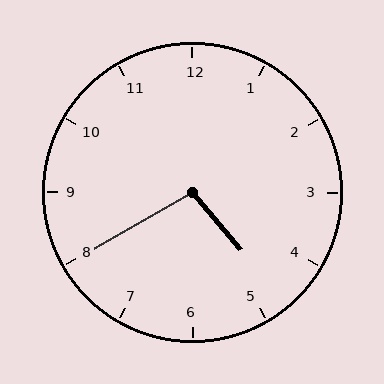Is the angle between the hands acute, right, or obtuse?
It is obtuse.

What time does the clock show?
4:40.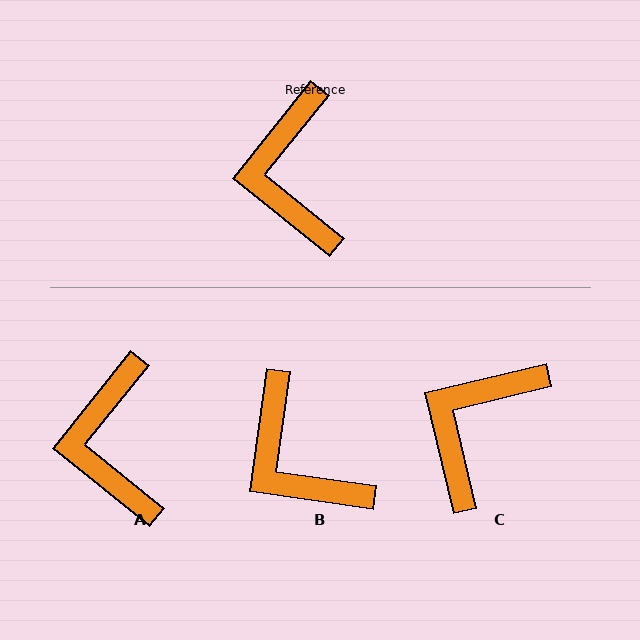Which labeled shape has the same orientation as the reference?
A.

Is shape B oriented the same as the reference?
No, it is off by about 31 degrees.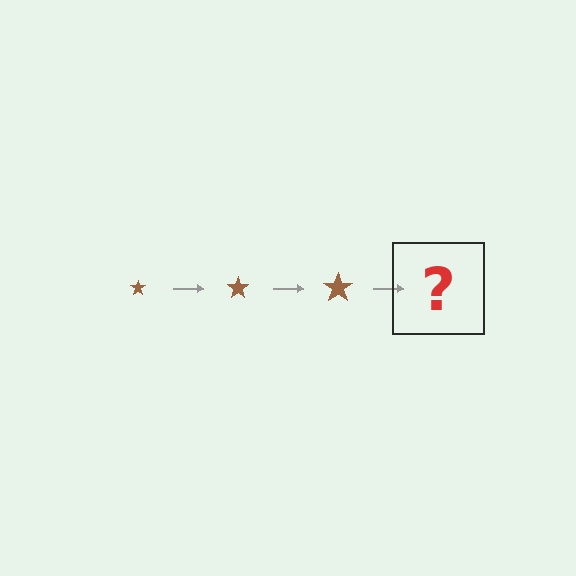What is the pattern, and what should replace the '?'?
The pattern is that the star gets progressively larger each step. The '?' should be a brown star, larger than the previous one.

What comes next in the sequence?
The next element should be a brown star, larger than the previous one.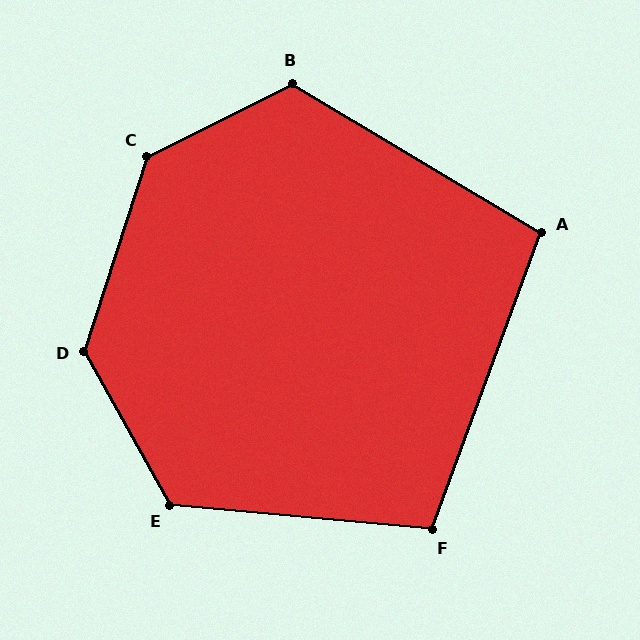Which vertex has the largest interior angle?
C, at approximately 135 degrees.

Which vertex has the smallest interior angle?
A, at approximately 101 degrees.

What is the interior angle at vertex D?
Approximately 133 degrees (obtuse).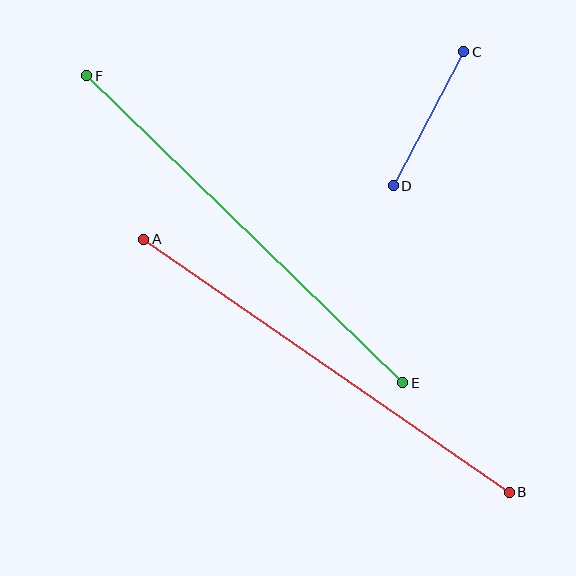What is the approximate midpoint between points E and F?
The midpoint is at approximately (245, 229) pixels.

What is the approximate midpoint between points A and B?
The midpoint is at approximately (326, 366) pixels.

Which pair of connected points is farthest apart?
Points A and B are farthest apart.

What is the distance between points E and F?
The distance is approximately 441 pixels.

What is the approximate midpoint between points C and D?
The midpoint is at approximately (429, 119) pixels.